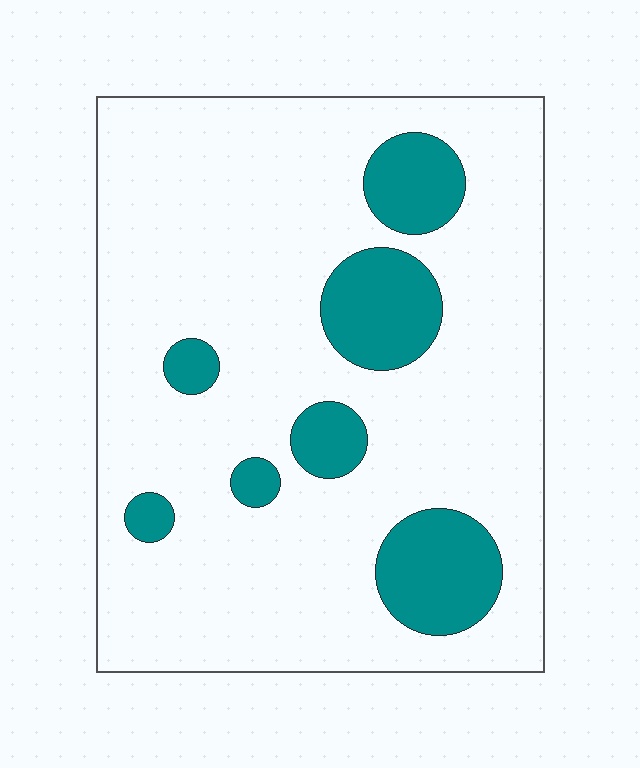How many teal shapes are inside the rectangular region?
7.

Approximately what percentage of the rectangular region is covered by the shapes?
Approximately 15%.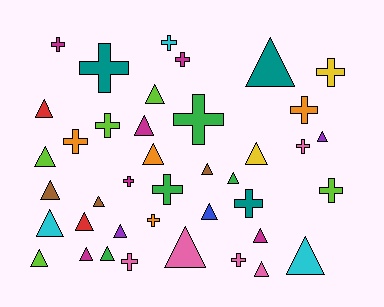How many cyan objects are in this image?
There are 3 cyan objects.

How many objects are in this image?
There are 40 objects.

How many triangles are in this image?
There are 23 triangles.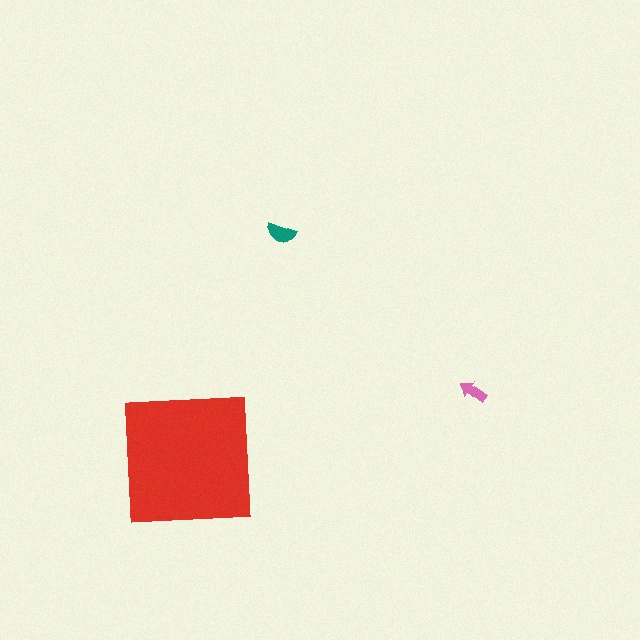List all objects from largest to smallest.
The red square, the teal semicircle, the pink arrow.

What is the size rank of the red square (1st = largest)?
1st.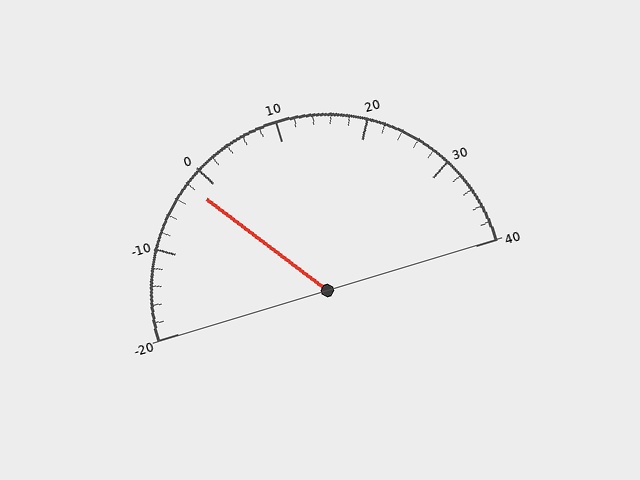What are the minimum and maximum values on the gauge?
The gauge ranges from -20 to 40.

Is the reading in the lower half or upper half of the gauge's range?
The reading is in the lower half of the range (-20 to 40).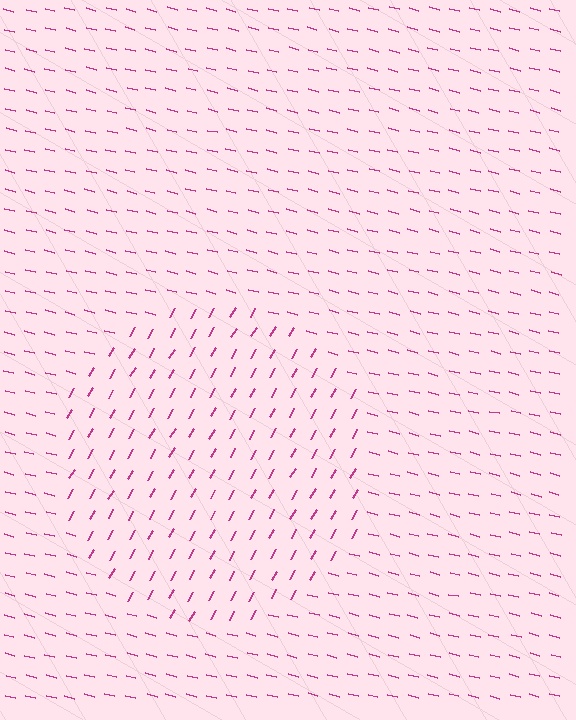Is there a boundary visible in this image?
Yes, there is a texture boundary formed by a change in line orientation.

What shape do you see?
I see a circle.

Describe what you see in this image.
The image is filled with small magenta line segments. A circle region in the image has lines oriented differently from the surrounding lines, creating a visible texture boundary.